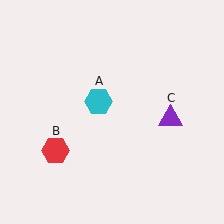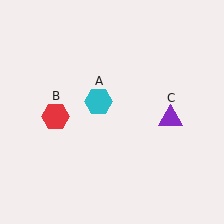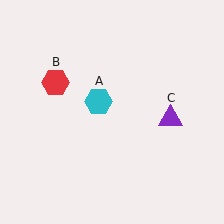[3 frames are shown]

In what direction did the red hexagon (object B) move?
The red hexagon (object B) moved up.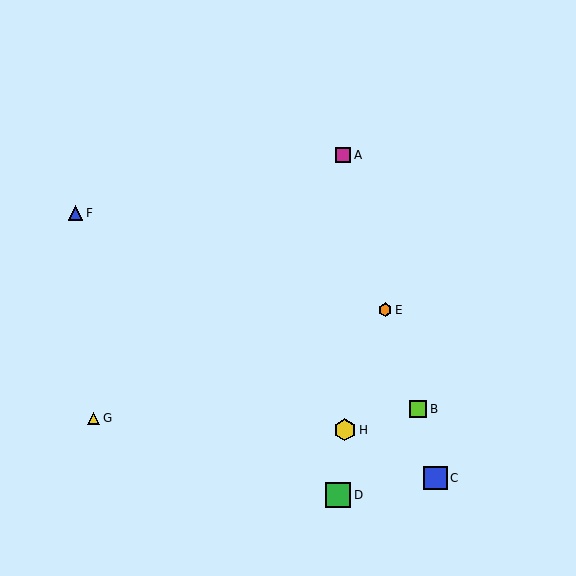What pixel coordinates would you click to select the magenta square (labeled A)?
Click at (343, 155) to select the magenta square A.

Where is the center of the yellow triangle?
The center of the yellow triangle is at (94, 418).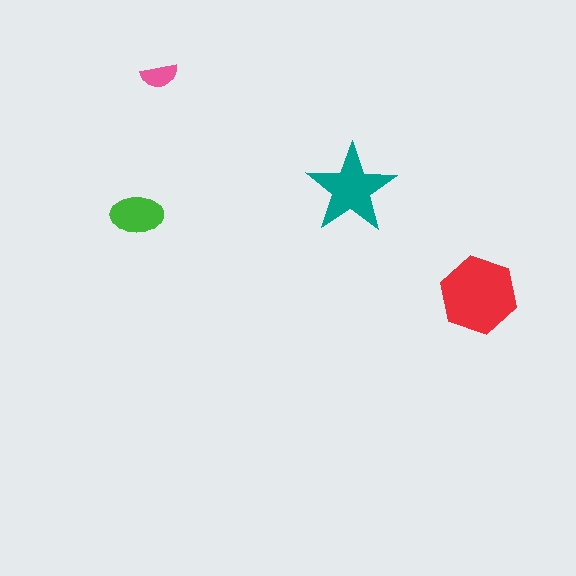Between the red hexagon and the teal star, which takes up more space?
The red hexagon.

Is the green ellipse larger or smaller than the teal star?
Smaller.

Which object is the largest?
The red hexagon.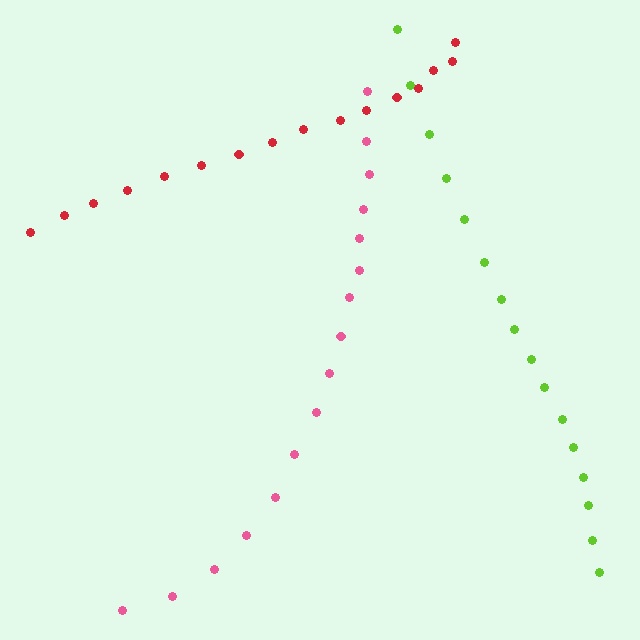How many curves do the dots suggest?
There are 3 distinct paths.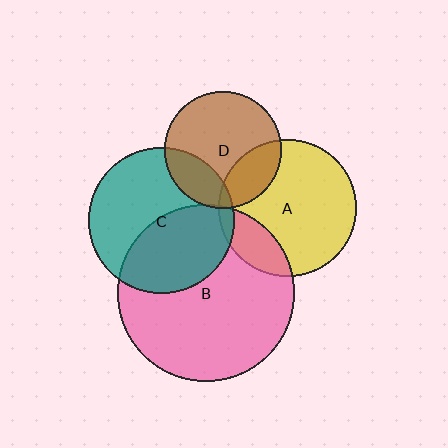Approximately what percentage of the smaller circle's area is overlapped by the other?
Approximately 5%.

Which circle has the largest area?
Circle B (pink).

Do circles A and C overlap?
Yes.